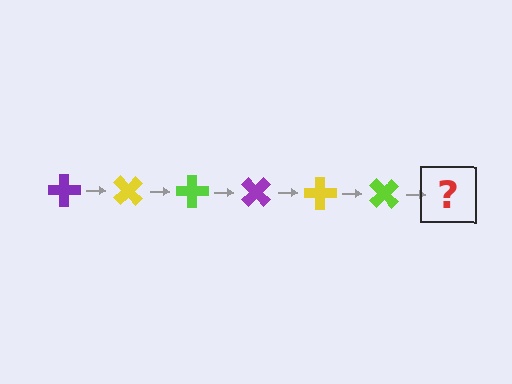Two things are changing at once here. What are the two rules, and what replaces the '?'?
The two rules are that it rotates 45 degrees each step and the color cycles through purple, yellow, and lime. The '?' should be a purple cross, rotated 270 degrees from the start.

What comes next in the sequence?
The next element should be a purple cross, rotated 270 degrees from the start.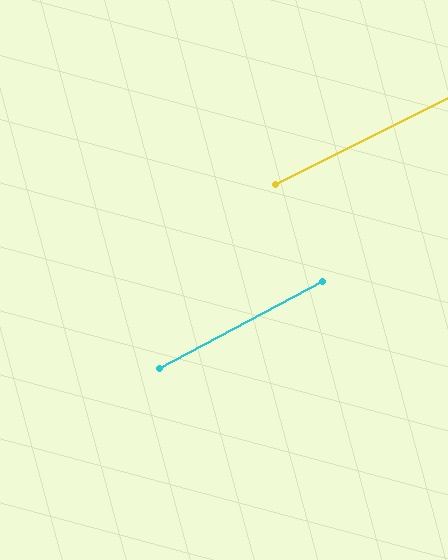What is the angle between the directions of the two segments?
Approximately 1 degree.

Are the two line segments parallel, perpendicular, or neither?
Parallel — their directions differ by only 1.3°.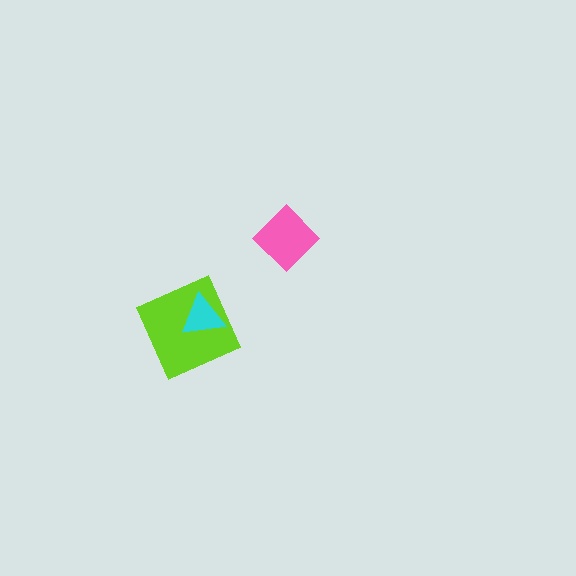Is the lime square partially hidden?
Yes, it is partially covered by another shape.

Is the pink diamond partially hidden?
No, no other shape covers it.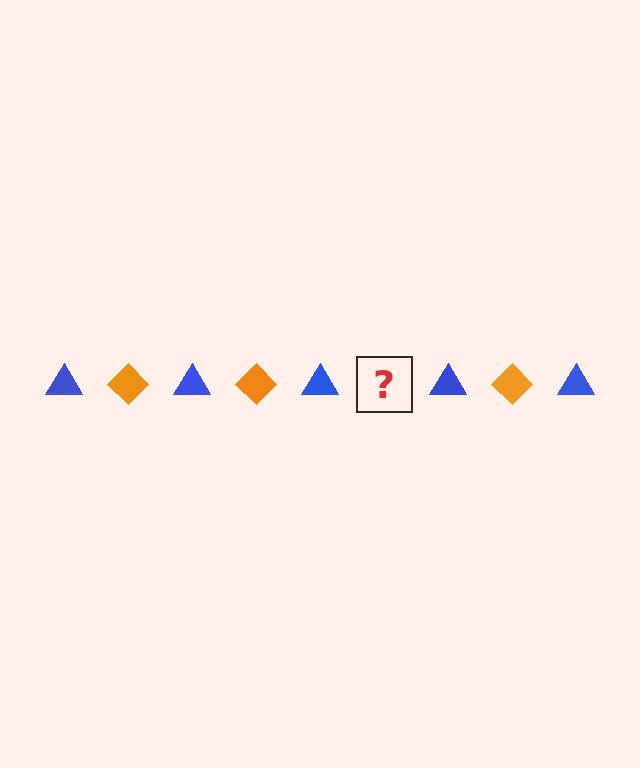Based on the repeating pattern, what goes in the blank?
The blank should be an orange diamond.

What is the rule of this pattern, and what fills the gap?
The rule is that the pattern alternates between blue triangle and orange diamond. The gap should be filled with an orange diamond.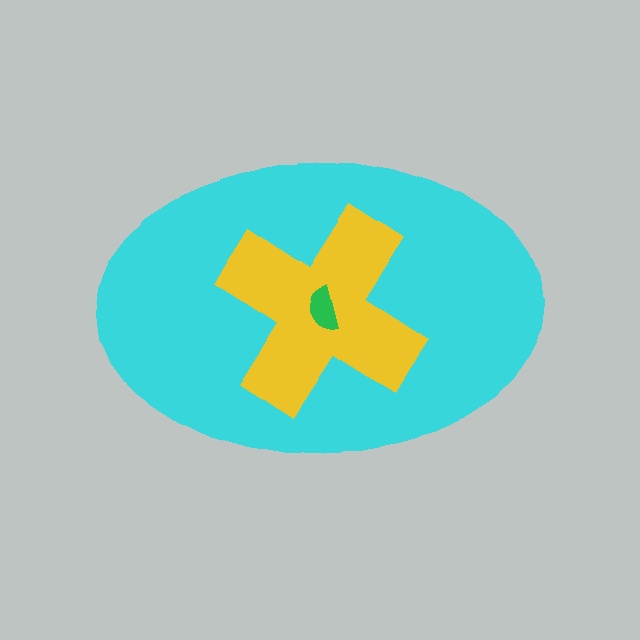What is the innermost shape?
The green semicircle.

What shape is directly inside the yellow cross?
The green semicircle.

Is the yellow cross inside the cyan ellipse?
Yes.